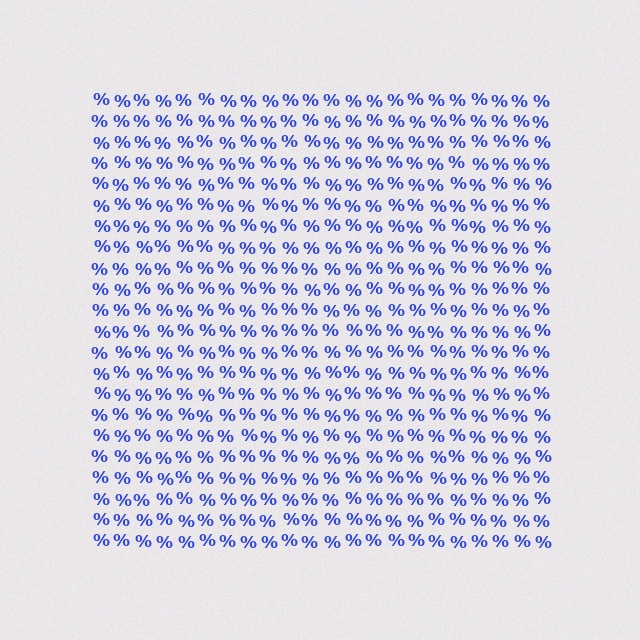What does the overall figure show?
The overall figure shows a square.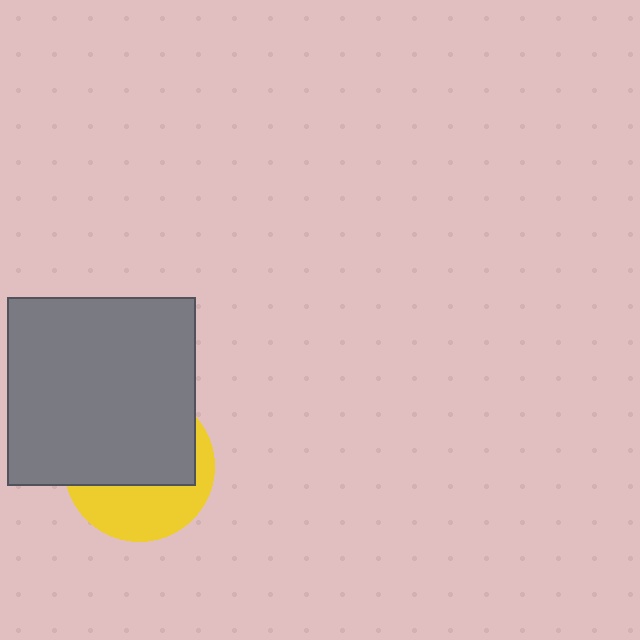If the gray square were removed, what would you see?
You would see the complete yellow circle.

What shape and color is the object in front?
The object in front is a gray square.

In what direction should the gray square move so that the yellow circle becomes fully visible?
The gray square should move up. That is the shortest direction to clear the overlap and leave the yellow circle fully visible.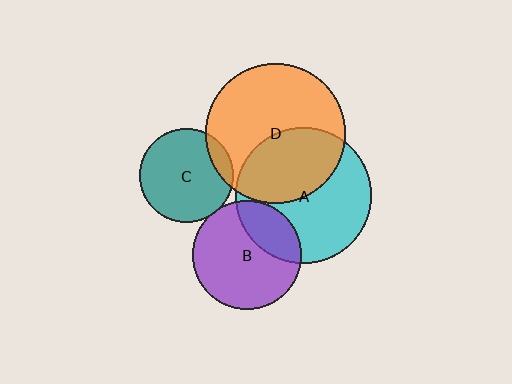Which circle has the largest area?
Circle D (orange).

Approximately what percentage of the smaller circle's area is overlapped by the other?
Approximately 40%.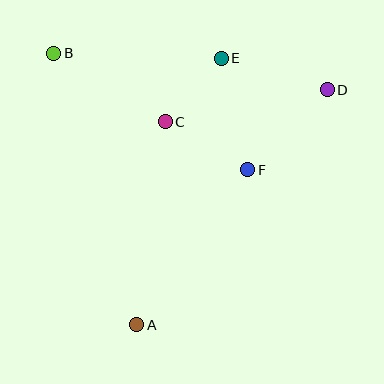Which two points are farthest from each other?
Points A and D are farthest from each other.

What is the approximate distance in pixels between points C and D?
The distance between C and D is approximately 165 pixels.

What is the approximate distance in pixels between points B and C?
The distance between B and C is approximately 131 pixels.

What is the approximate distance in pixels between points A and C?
The distance between A and C is approximately 205 pixels.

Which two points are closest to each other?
Points C and E are closest to each other.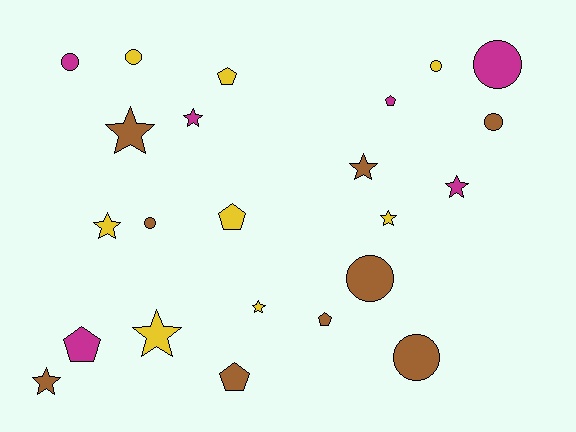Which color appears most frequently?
Brown, with 9 objects.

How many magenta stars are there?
There are 2 magenta stars.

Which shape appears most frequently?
Star, with 9 objects.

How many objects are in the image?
There are 23 objects.